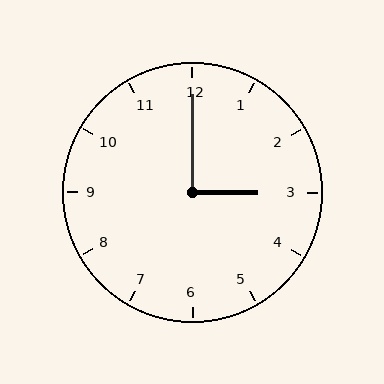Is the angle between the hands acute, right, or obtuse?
It is right.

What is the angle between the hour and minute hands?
Approximately 90 degrees.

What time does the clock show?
3:00.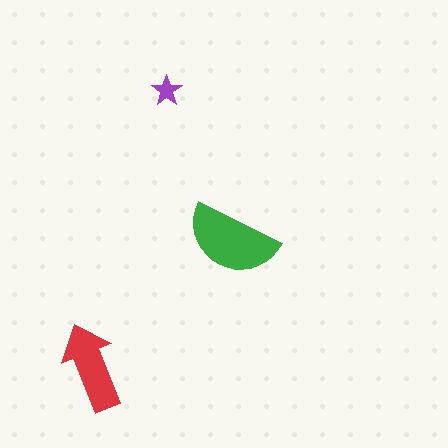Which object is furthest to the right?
The green semicircle is rightmost.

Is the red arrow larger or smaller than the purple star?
Larger.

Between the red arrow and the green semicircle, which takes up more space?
The green semicircle.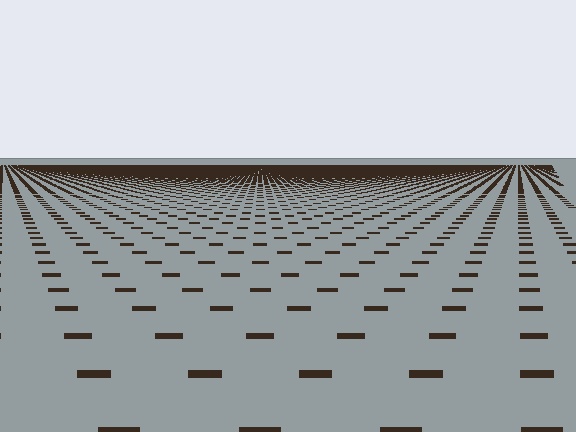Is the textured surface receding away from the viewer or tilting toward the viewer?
The surface is receding away from the viewer. Texture elements get smaller and denser toward the top.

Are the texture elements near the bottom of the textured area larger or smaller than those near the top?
Larger. Near the bottom, elements are closer to the viewer and appear at a bigger on-screen size.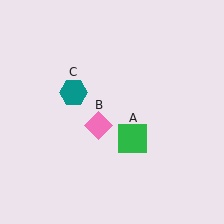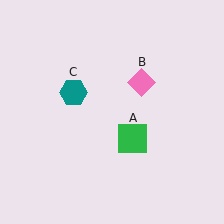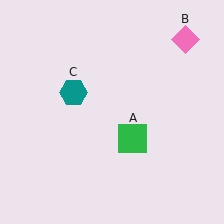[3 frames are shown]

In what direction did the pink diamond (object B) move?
The pink diamond (object B) moved up and to the right.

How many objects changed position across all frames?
1 object changed position: pink diamond (object B).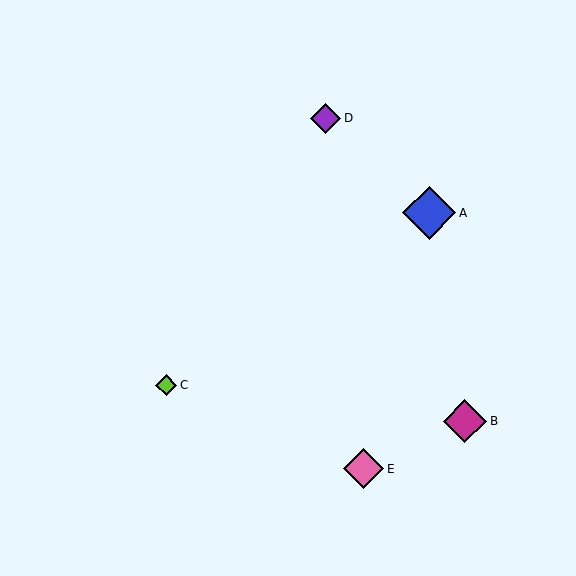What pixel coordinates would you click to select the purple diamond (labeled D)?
Click at (326, 118) to select the purple diamond D.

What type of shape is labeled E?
Shape E is a pink diamond.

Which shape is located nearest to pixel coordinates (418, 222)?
The blue diamond (labeled A) at (429, 213) is nearest to that location.